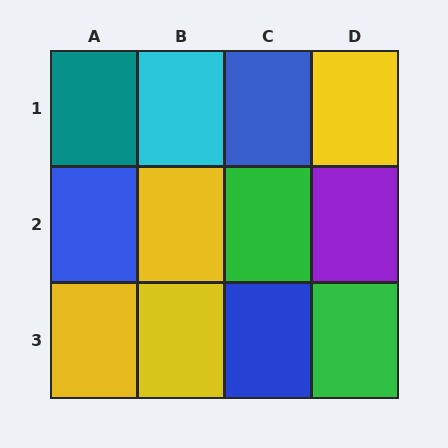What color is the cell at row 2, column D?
Purple.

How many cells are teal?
1 cell is teal.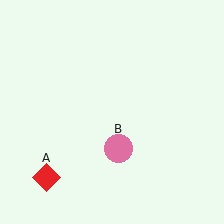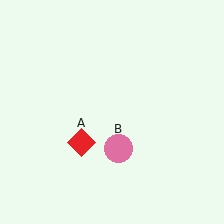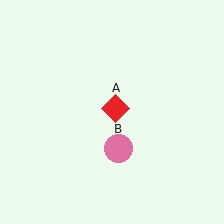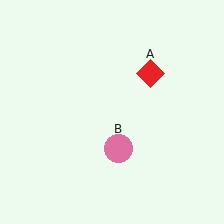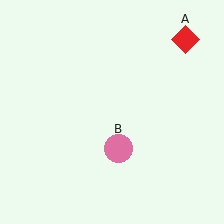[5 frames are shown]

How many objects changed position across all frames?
1 object changed position: red diamond (object A).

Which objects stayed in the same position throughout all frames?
Pink circle (object B) remained stationary.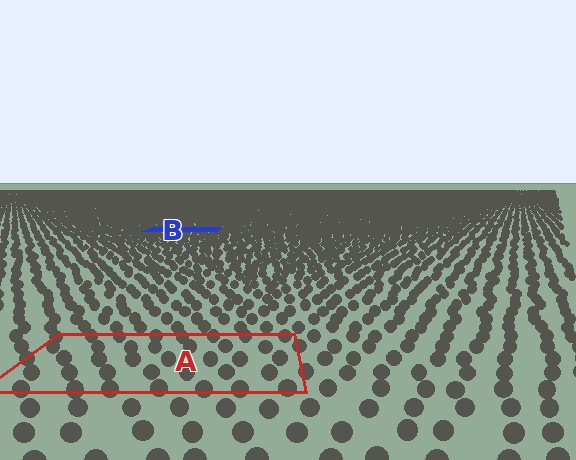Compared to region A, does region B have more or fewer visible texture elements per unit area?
Region B has more texture elements per unit area — they are packed more densely because it is farther away.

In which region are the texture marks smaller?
The texture marks are smaller in region B, because it is farther away.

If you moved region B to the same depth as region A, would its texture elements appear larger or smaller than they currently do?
They would appear larger. At a closer depth, the same texture elements are projected at a bigger on-screen size.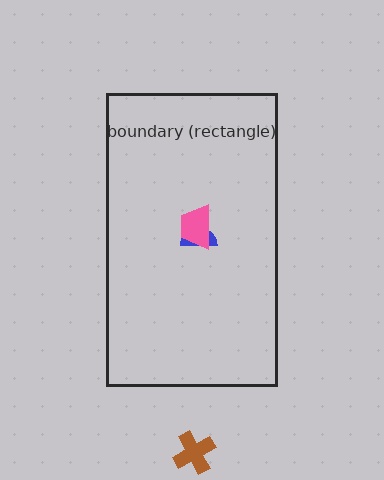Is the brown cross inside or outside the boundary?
Outside.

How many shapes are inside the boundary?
2 inside, 1 outside.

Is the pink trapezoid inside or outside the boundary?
Inside.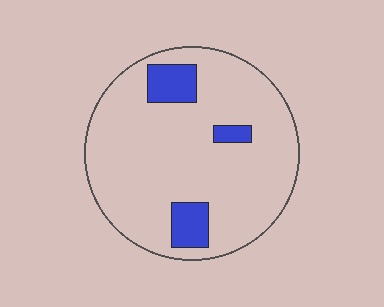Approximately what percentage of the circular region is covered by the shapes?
Approximately 10%.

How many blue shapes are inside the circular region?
3.